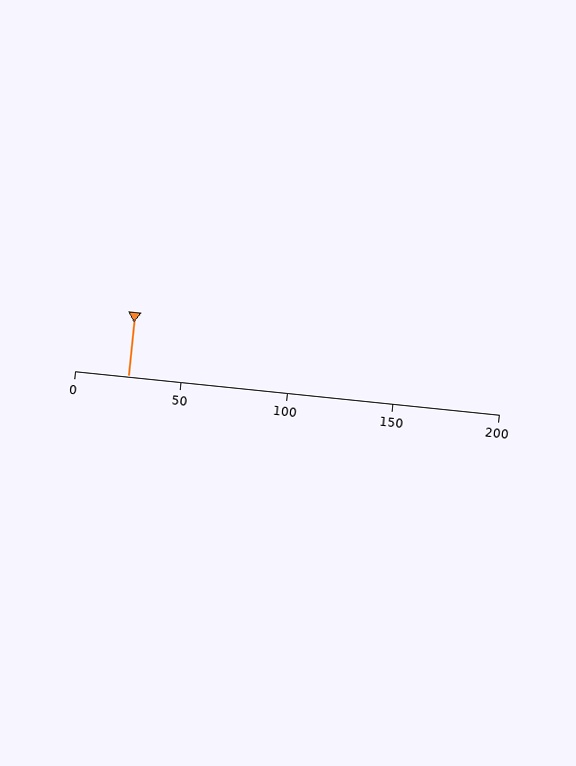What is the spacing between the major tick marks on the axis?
The major ticks are spaced 50 apart.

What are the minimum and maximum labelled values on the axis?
The axis runs from 0 to 200.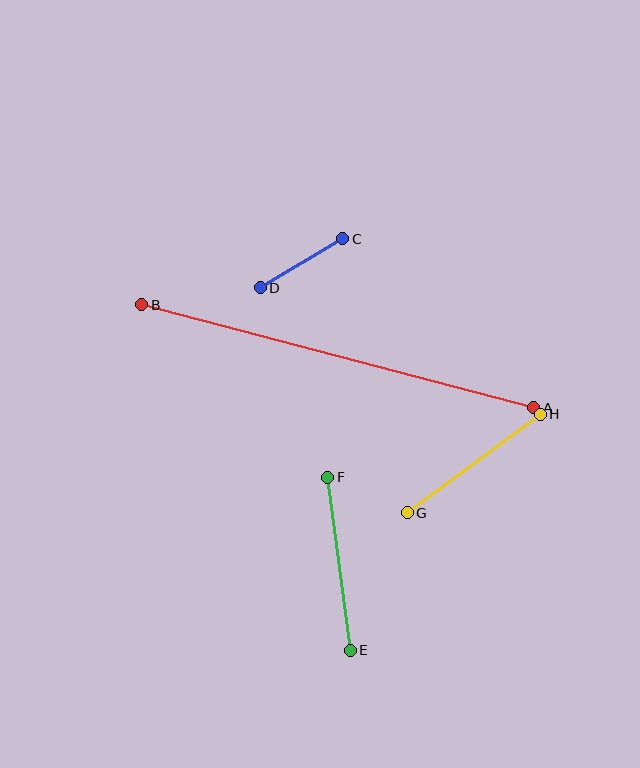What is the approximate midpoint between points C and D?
The midpoint is at approximately (301, 263) pixels.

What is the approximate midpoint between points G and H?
The midpoint is at approximately (474, 463) pixels.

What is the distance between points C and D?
The distance is approximately 96 pixels.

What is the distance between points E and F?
The distance is approximately 175 pixels.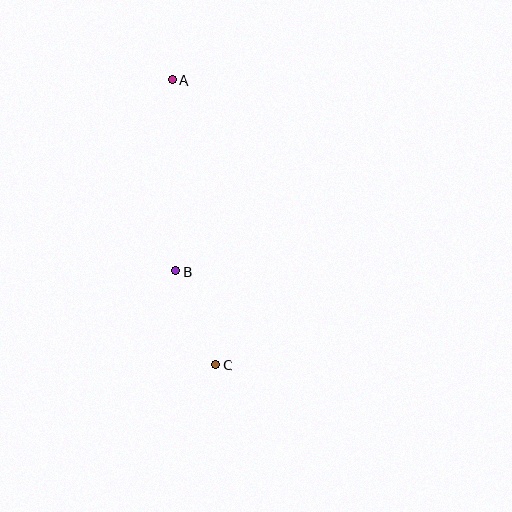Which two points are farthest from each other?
Points A and C are farthest from each other.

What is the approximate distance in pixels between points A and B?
The distance between A and B is approximately 191 pixels.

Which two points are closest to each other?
Points B and C are closest to each other.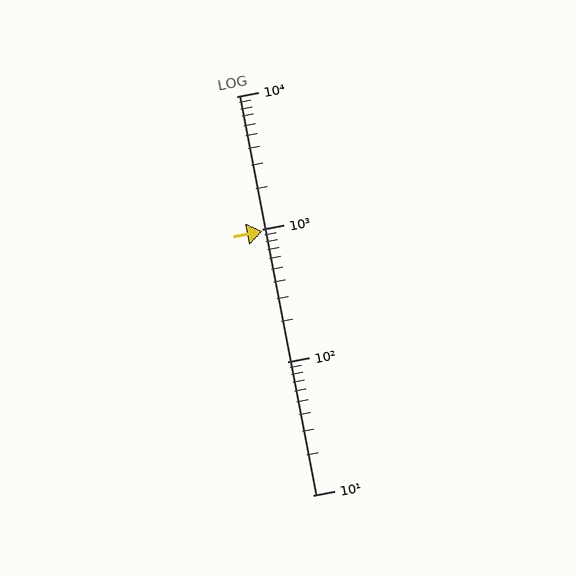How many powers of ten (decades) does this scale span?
The scale spans 3 decades, from 10 to 10000.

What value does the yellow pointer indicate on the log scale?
The pointer indicates approximately 970.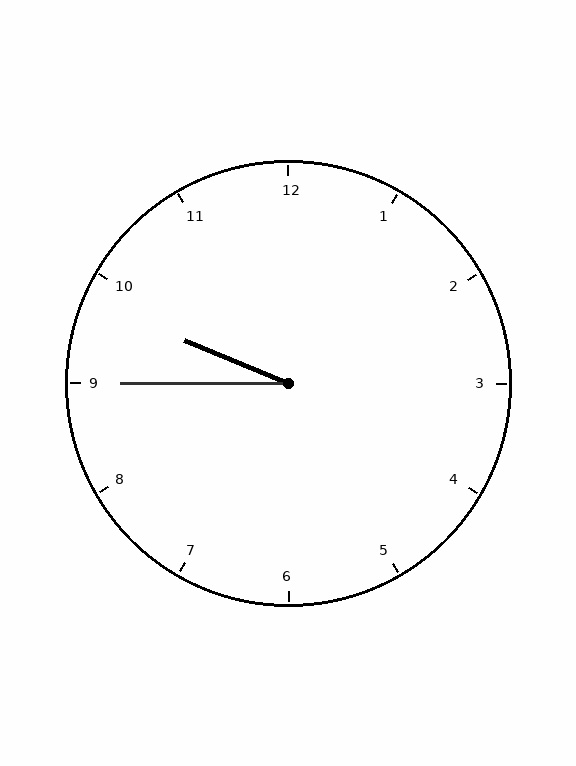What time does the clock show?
9:45.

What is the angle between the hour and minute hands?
Approximately 22 degrees.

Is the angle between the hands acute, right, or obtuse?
It is acute.